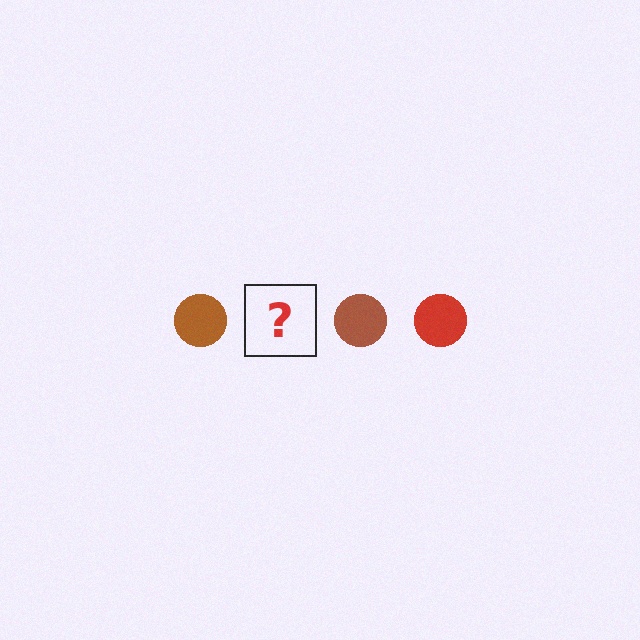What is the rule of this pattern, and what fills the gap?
The rule is that the pattern cycles through brown, red circles. The gap should be filled with a red circle.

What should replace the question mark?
The question mark should be replaced with a red circle.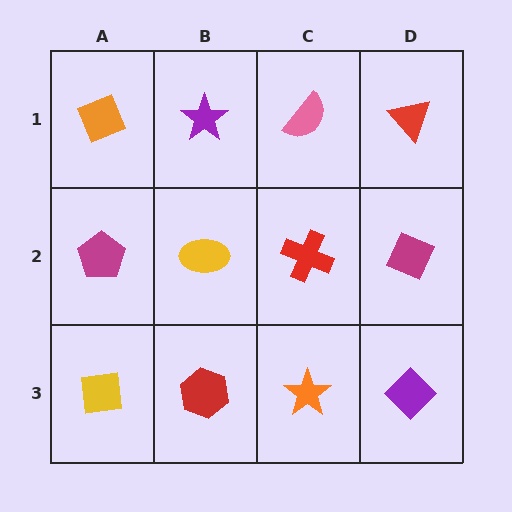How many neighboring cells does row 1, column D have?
2.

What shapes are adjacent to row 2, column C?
A pink semicircle (row 1, column C), an orange star (row 3, column C), a yellow ellipse (row 2, column B), a magenta diamond (row 2, column D).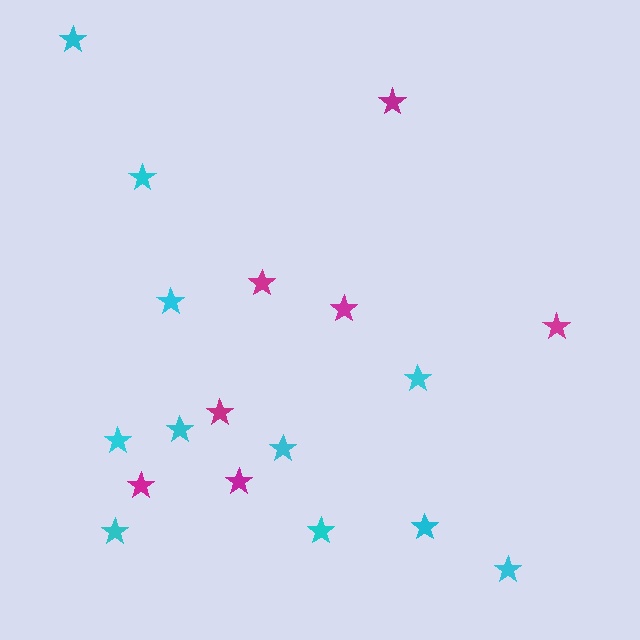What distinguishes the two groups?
There are 2 groups: one group of magenta stars (7) and one group of cyan stars (11).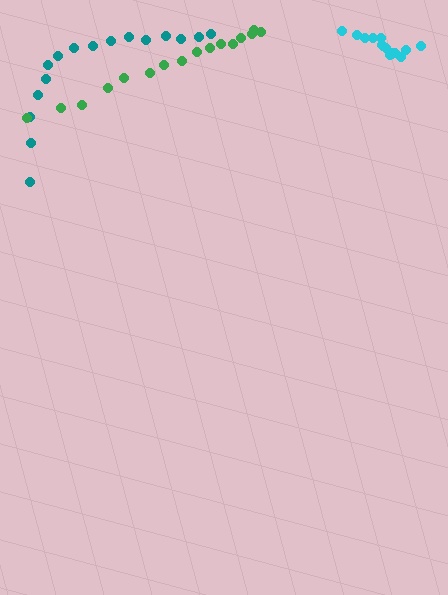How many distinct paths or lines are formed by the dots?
There are 3 distinct paths.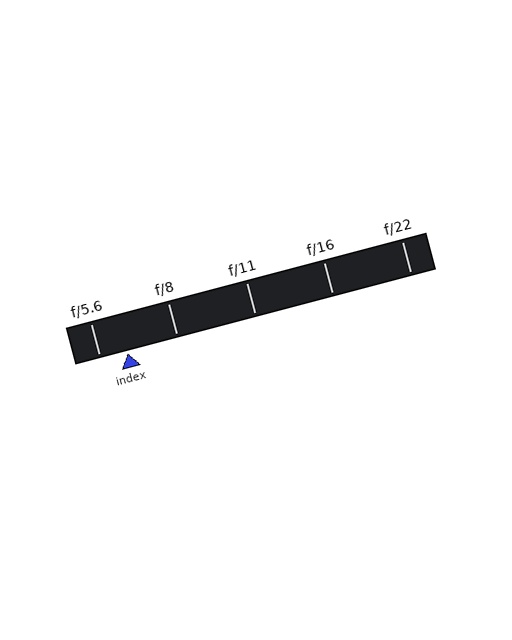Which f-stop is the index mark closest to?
The index mark is closest to f/5.6.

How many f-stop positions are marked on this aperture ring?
There are 5 f-stop positions marked.